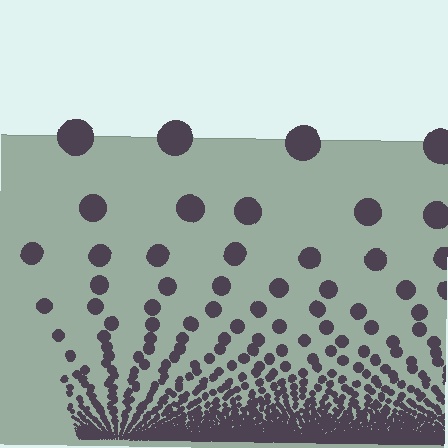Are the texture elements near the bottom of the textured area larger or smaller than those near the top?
Smaller. The gradient is inverted — elements near the bottom are smaller and denser.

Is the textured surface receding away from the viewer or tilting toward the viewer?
The surface appears to tilt toward the viewer. Texture elements get larger and sparser toward the top.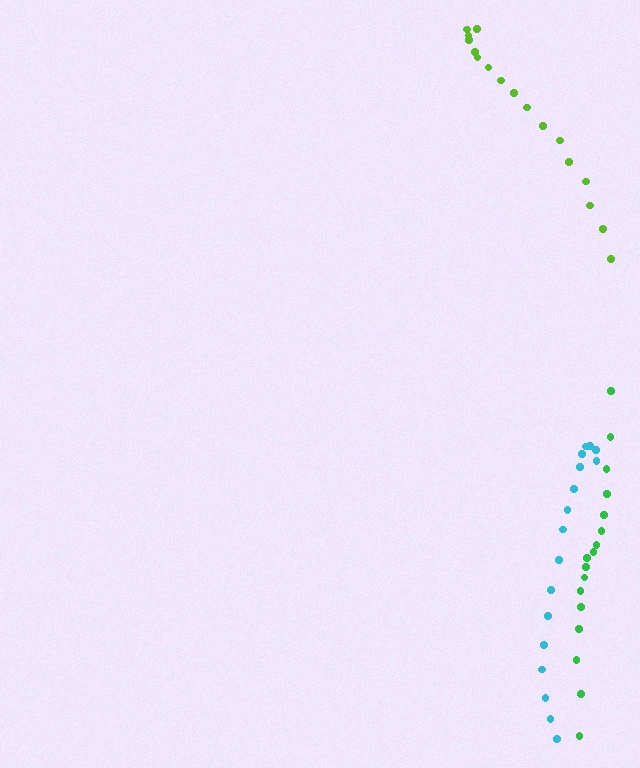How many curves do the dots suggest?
There are 3 distinct paths.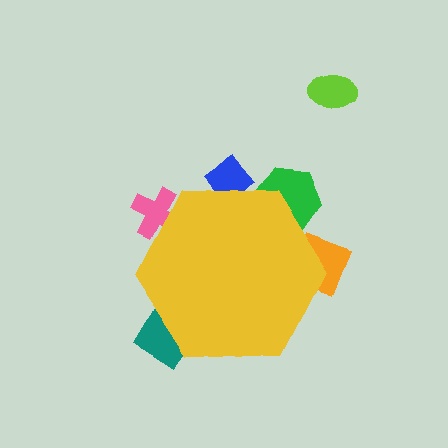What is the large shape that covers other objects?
A yellow hexagon.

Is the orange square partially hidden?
Yes, the orange square is partially hidden behind the yellow hexagon.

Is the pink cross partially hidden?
Yes, the pink cross is partially hidden behind the yellow hexagon.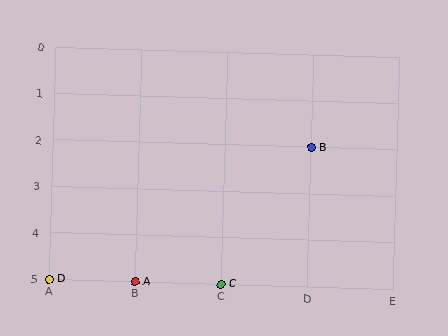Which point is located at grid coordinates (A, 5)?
Point D is at (A, 5).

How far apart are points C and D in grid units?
Points C and D are 2 columns apart.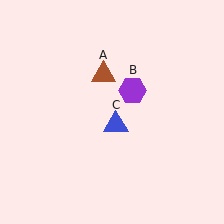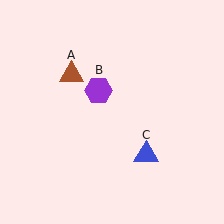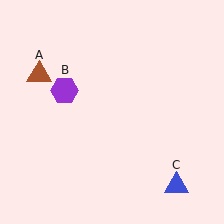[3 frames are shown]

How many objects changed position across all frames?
3 objects changed position: brown triangle (object A), purple hexagon (object B), blue triangle (object C).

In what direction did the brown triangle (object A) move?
The brown triangle (object A) moved left.